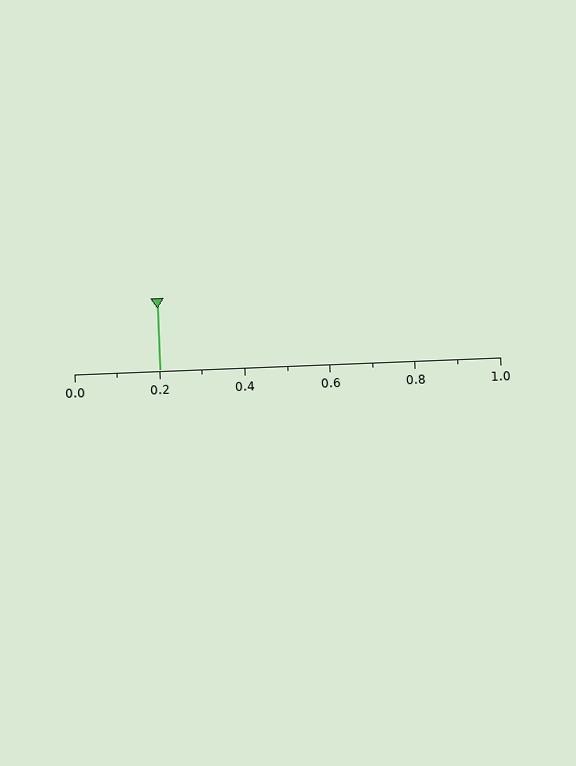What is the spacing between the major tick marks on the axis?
The major ticks are spaced 0.2 apart.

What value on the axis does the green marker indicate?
The marker indicates approximately 0.2.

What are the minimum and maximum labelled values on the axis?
The axis runs from 0.0 to 1.0.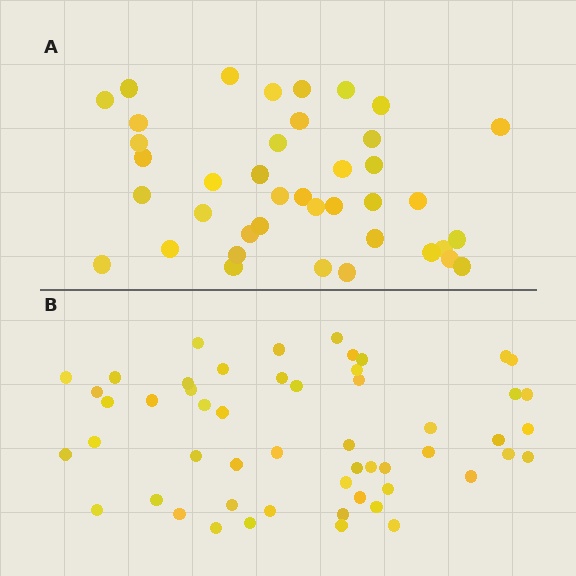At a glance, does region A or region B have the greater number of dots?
Region B (the bottom region) has more dots.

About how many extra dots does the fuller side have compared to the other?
Region B has approximately 15 more dots than region A.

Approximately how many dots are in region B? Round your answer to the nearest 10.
About 50 dots. (The exact count is 53, which rounds to 50.)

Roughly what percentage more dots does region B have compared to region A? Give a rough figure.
About 30% more.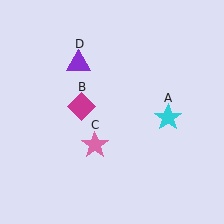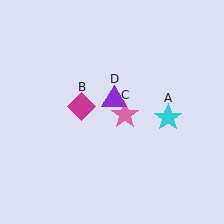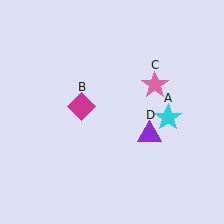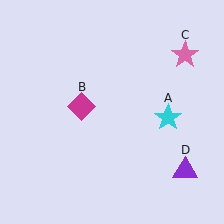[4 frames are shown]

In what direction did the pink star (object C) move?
The pink star (object C) moved up and to the right.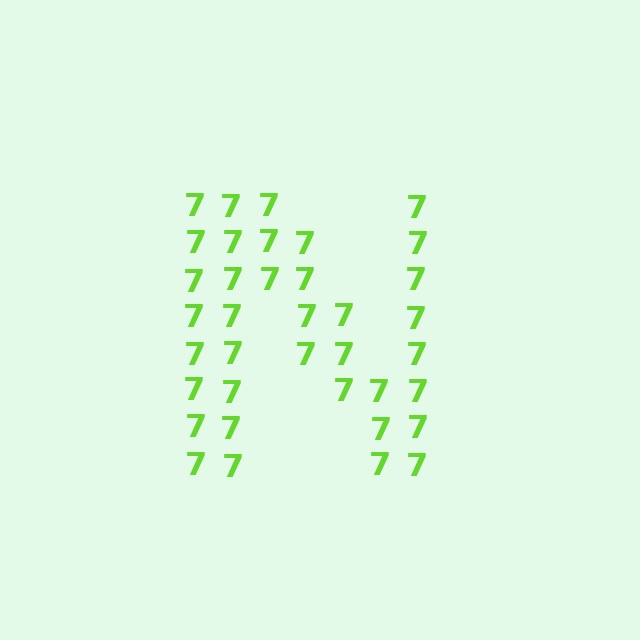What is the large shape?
The large shape is the letter N.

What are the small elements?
The small elements are digit 7's.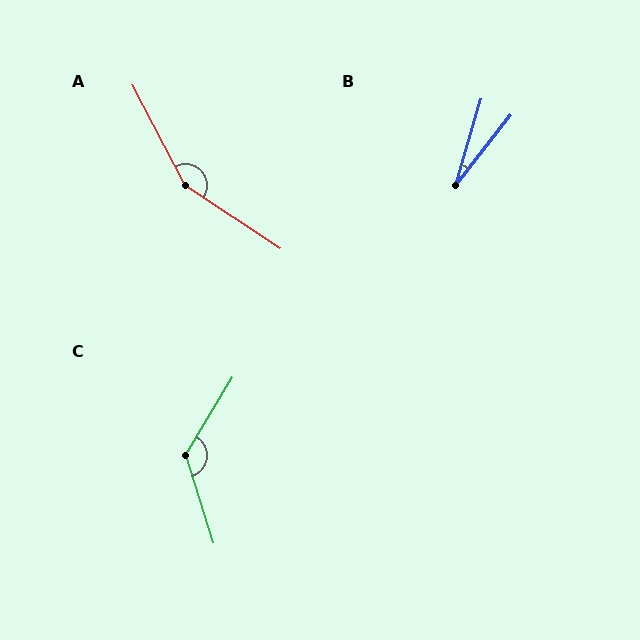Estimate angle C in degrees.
Approximately 132 degrees.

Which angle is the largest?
A, at approximately 151 degrees.